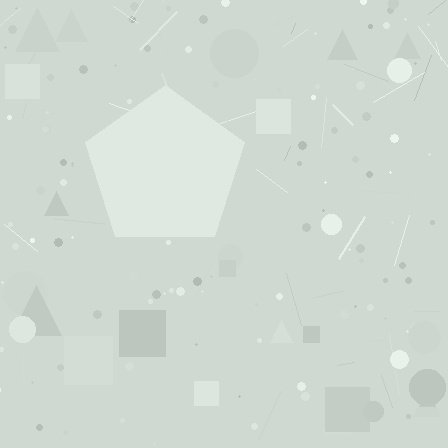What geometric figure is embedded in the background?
A pentagon is embedded in the background.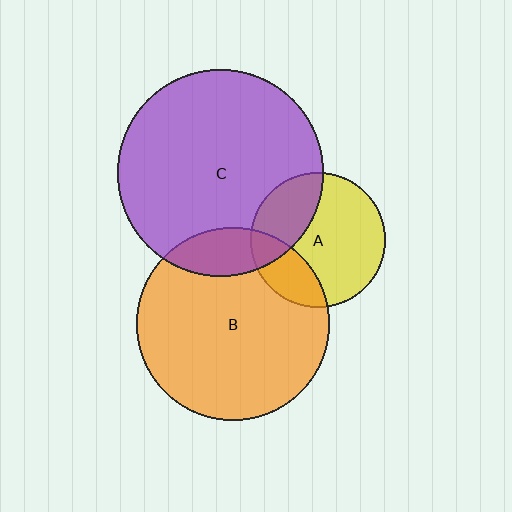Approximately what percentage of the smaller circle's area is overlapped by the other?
Approximately 25%.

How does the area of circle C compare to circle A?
Approximately 2.3 times.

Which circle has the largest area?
Circle C (purple).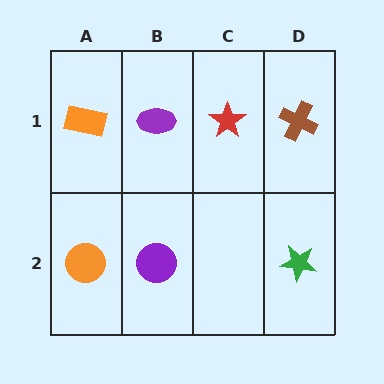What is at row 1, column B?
A purple ellipse.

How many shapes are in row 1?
4 shapes.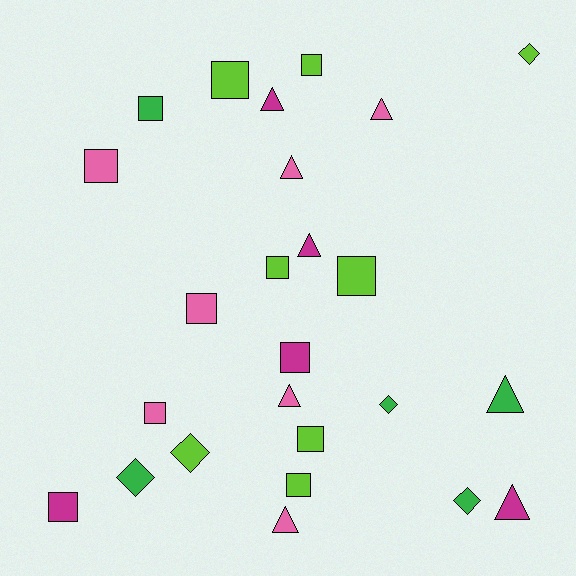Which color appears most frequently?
Lime, with 8 objects.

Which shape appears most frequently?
Square, with 12 objects.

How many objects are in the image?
There are 25 objects.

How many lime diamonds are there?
There are 2 lime diamonds.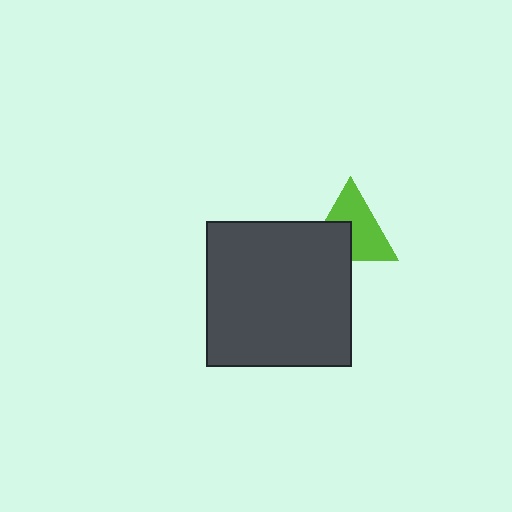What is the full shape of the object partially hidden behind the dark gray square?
The partially hidden object is a lime triangle.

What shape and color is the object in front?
The object in front is a dark gray square.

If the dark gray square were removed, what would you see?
You would see the complete lime triangle.